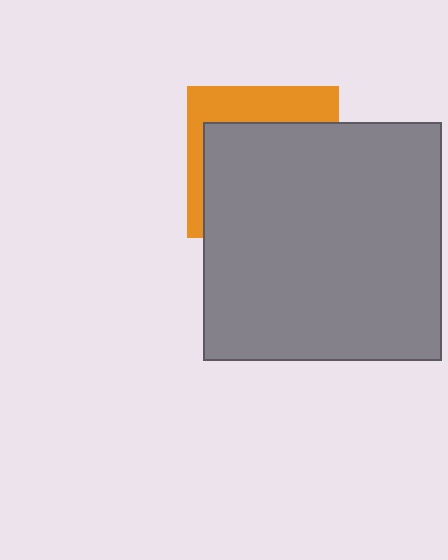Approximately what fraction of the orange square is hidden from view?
Roughly 68% of the orange square is hidden behind the gray square.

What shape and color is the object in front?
The object in front is a gray square.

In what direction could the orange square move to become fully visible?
The orange square could move up. That would shift it out from behind the gray square entirely.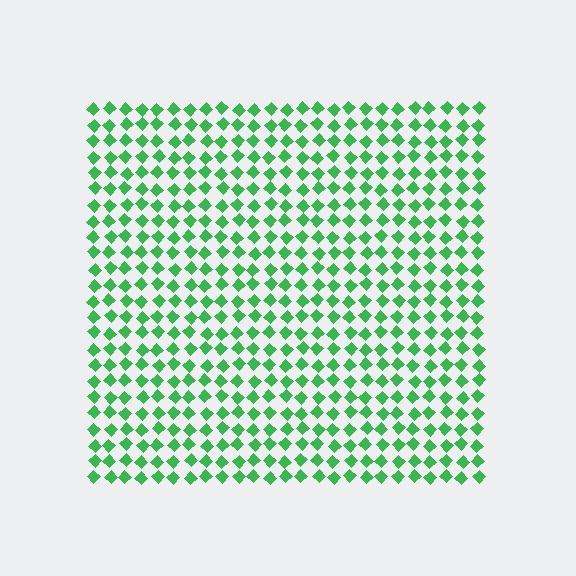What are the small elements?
The small elements are diamonds.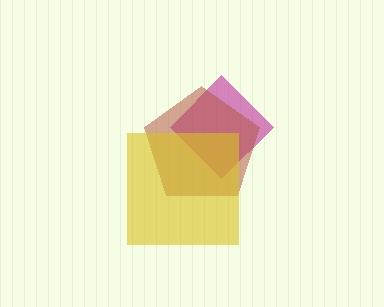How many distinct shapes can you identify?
There are 3 distinct shapes: a magenta diamond, a brown pentagon, a yellow square.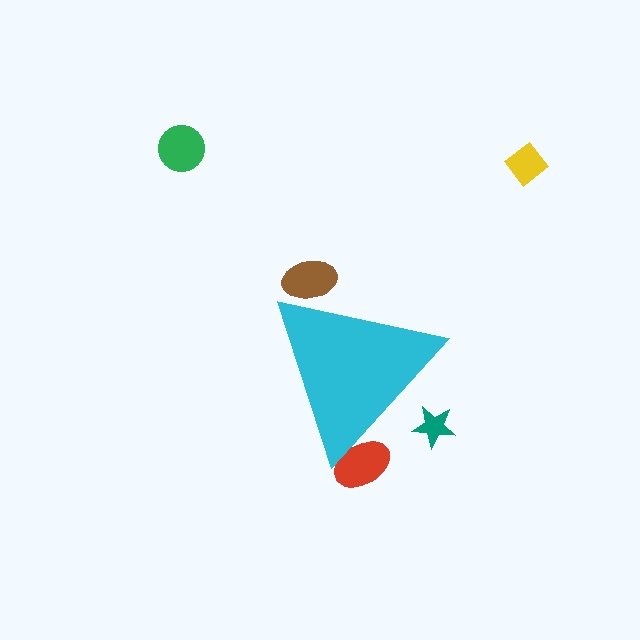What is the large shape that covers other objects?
A cyan triangle.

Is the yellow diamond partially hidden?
No, the yellow diamond is fully visible.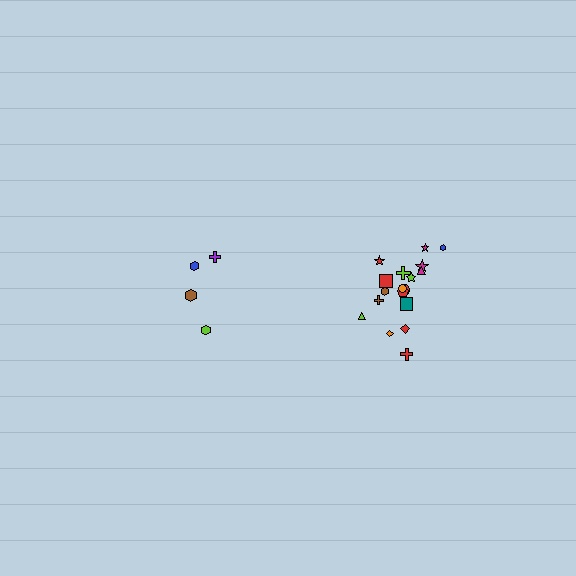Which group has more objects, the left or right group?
The right group.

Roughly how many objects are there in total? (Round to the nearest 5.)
Roughly 20 objects in total.